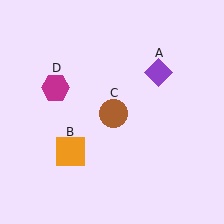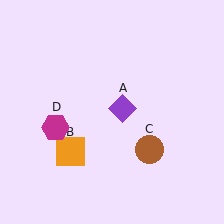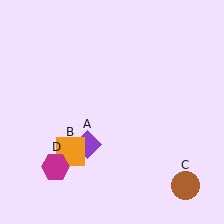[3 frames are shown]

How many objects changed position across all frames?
3 objects changed position: purple diamond (object A), brown circle (object C), magenta hexagon (object D).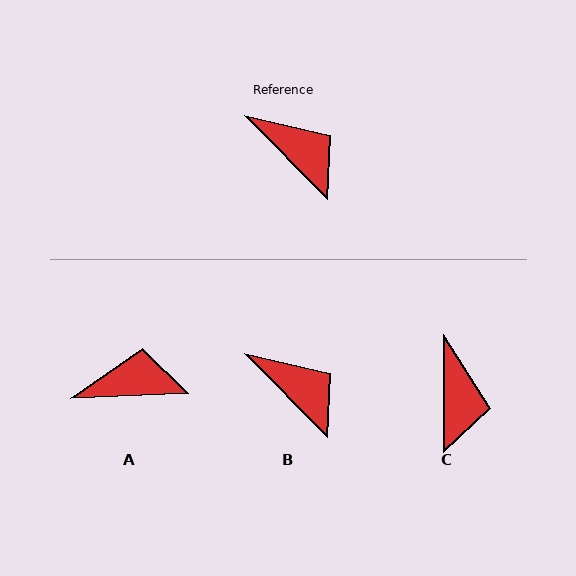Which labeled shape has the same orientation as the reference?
B.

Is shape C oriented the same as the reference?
No, it is off by about 45 degrees.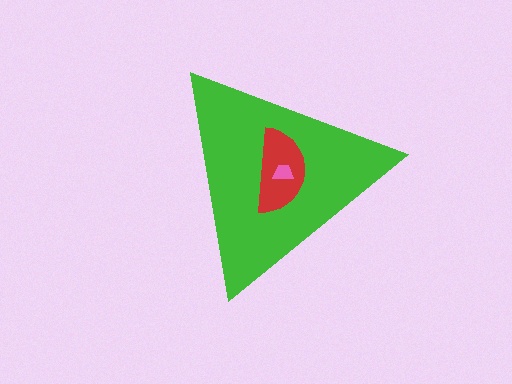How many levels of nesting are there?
3.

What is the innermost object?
The pink trapezoid.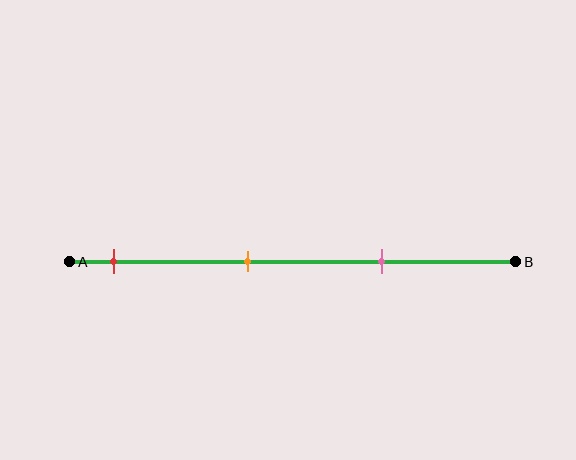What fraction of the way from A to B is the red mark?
The red mark is approximately 10% (0.1) of the way from A to B.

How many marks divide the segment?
There are 3 marks dividing the segment.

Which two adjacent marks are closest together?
The orange and pink marks are the closest adjacent pair.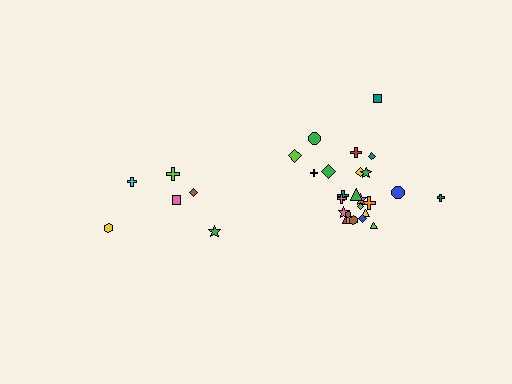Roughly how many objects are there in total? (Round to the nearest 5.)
Roughly 30 objects in total.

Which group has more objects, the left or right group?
The right group.